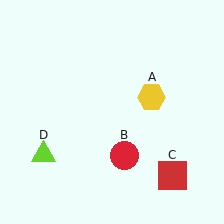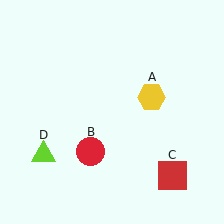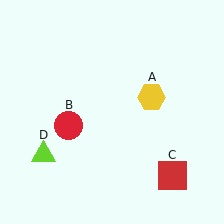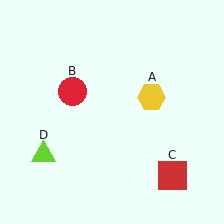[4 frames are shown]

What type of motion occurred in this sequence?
The red circle (object B) rotated clockwise around the center of the scene.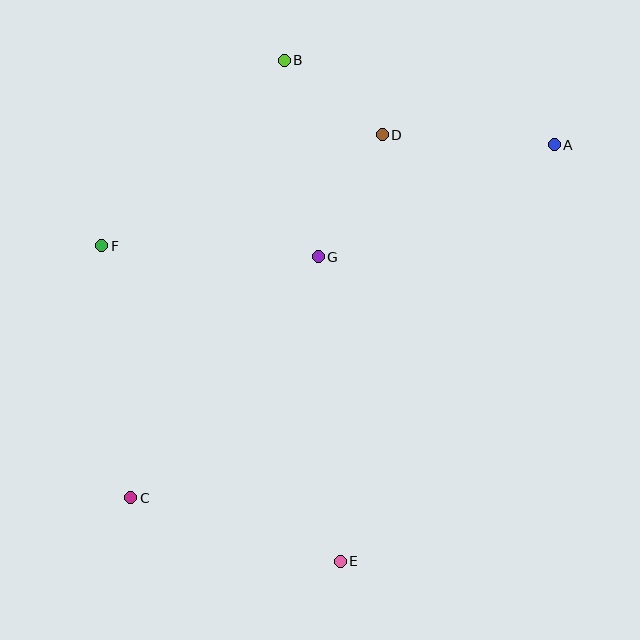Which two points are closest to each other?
Points B and D are closest to each other.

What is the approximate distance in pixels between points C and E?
The distance between C and E is approximately 219 pixels.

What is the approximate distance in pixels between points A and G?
The distance between A and G is approximately 261 pixels.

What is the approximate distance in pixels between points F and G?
The distance between F and G is approximately 217 pixels.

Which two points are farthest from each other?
Points A and C are farthest from each other.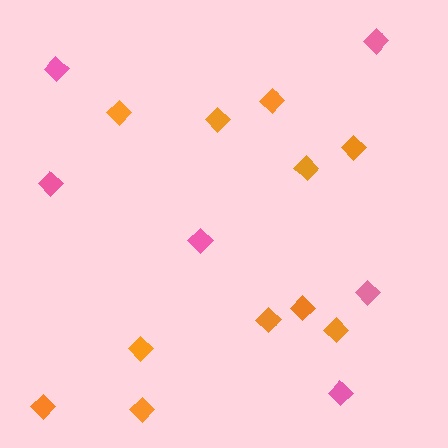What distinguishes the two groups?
There are 2 groups: one group of orange diamonds (11) and one group of pink diamonds (6).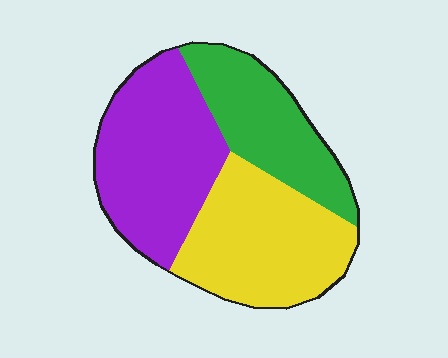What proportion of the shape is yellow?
Yellow takes up between a third and a half of the shape.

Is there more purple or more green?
Purple.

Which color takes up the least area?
Green, at roughly 25%.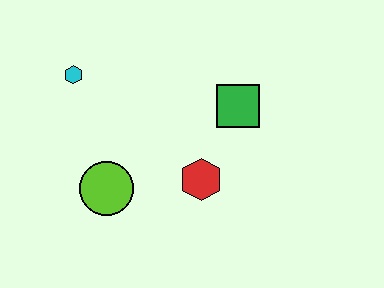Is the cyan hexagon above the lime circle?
Yes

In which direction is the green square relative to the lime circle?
The green square is to the right of the lime circle.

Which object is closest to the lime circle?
The red hexagon is closest to the lime circle.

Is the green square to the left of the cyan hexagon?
No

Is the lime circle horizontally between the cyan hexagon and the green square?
Yes